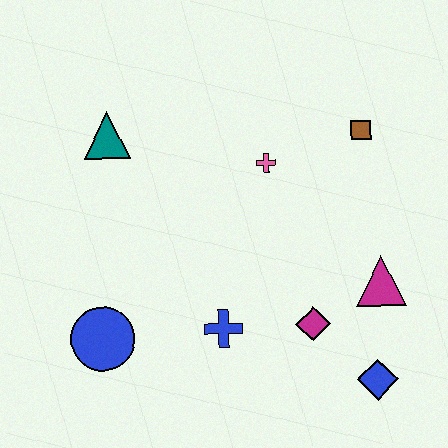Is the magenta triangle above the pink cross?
No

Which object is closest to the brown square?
The pink cross is closest to the brown square.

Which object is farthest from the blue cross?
The brown square is farthest from the blue cross.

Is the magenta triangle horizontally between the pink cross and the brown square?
No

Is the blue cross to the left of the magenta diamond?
Yes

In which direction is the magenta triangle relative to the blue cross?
The magenta triangle is to the right of the blue cross.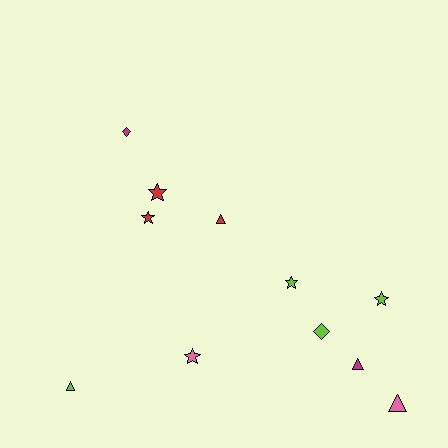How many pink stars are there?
There is 1 pink star.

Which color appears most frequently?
Lime, with 4 objects.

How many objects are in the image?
There are 11 objects.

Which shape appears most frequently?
Star, with 5 objects.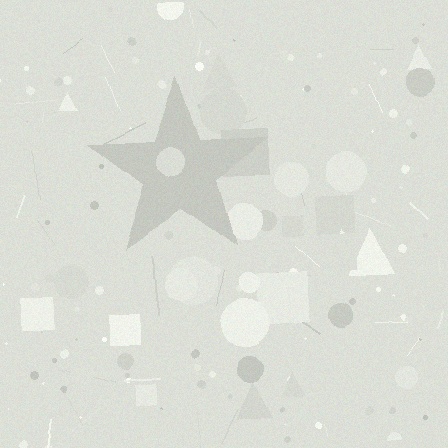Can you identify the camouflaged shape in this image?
The camouflaged shape is a star.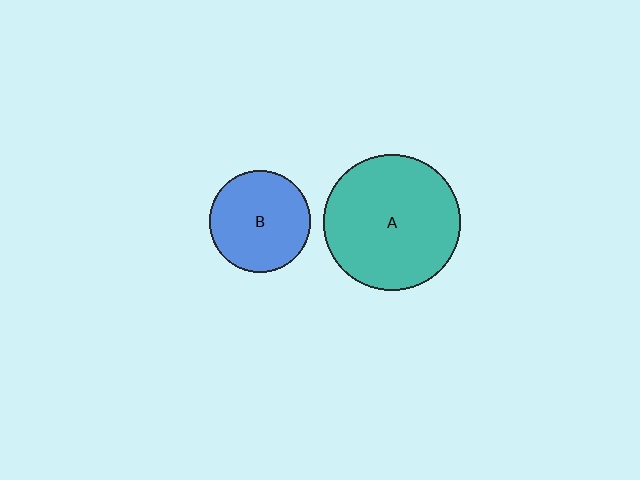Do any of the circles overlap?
No, none of the circles overlap.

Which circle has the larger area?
Circle A (teal).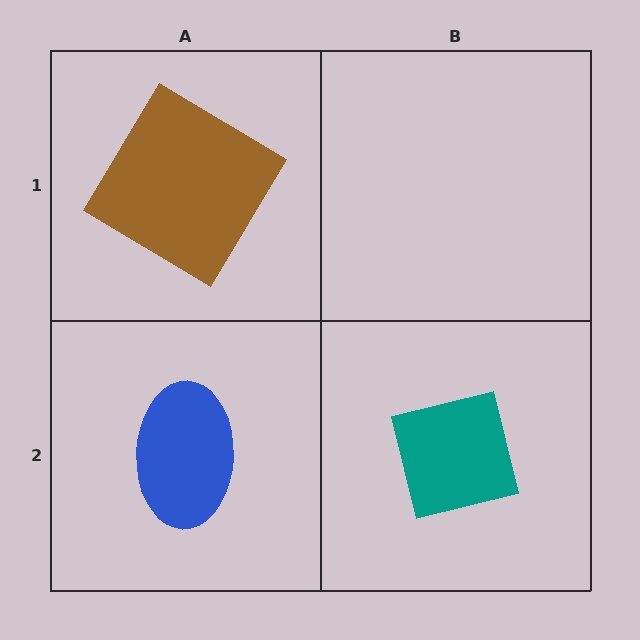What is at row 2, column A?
A blue ellipse.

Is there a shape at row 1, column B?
No, that cell is empty.